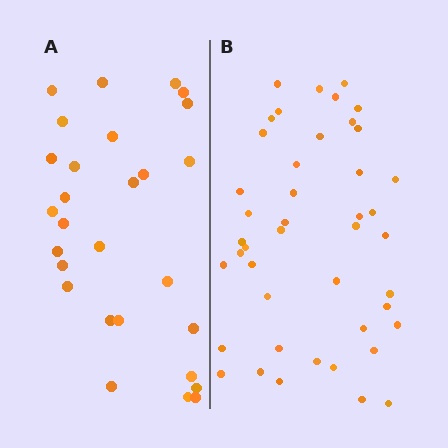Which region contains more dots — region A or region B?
Region B (the right region) has more dots.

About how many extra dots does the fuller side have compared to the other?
Region B has approximately 15 more dots than region A.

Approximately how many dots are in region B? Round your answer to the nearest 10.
About 40 dots. (The exact count is 44, which rounds to 40.)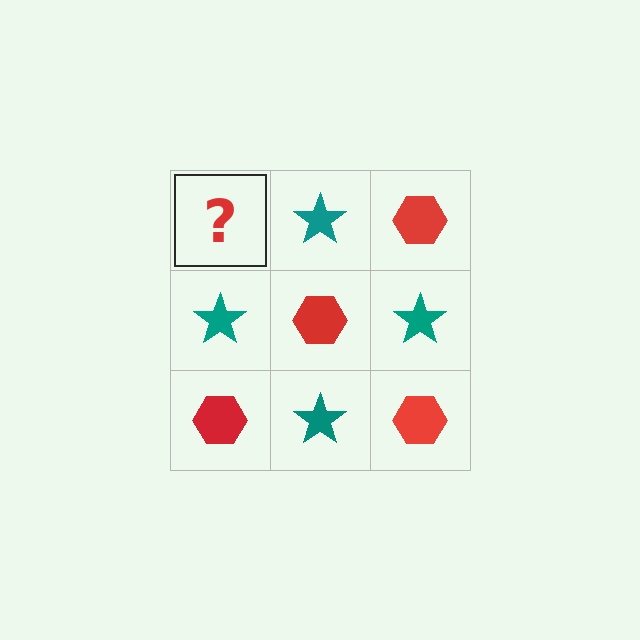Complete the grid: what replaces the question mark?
The question mark should be replaced with a red hexagon.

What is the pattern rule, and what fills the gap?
The rule is that it alternates red hexagon and teal star in a checkerboard pattern. The gap should be filled with a red hexagon.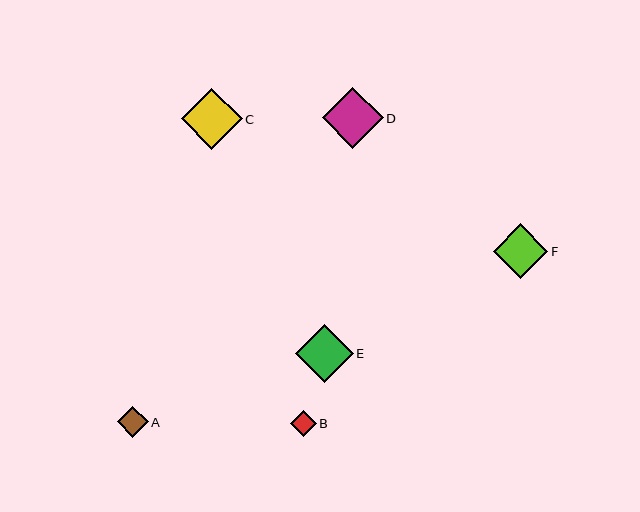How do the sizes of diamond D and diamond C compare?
Diamond D and diamond C are approximately the same size.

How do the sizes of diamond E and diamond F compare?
Diamond E and diamond F are approximately the same size.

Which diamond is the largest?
Diamond D is the largest with a size of approximately 61 pixels.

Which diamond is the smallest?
Diamond B is the smallest with a size of approximately 26 pixels.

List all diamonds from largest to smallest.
From largest to smallest: D, C, E, F, A, B.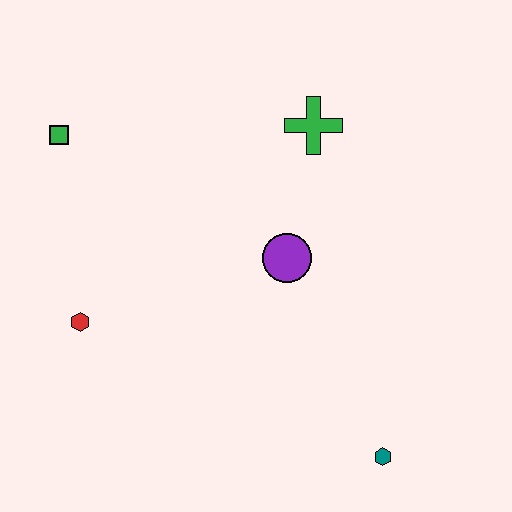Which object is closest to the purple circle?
The green cross is closest to the purple circle.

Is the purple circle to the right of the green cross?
No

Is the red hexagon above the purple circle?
No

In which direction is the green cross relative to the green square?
The green cross is to the right of the green square.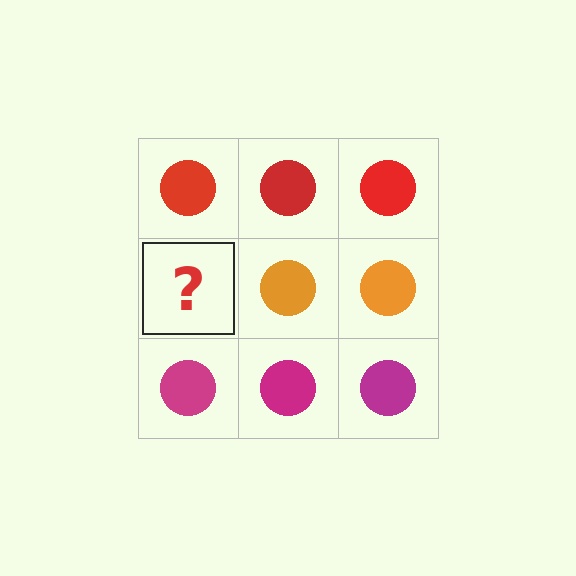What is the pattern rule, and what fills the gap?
The rule is that each row has a consistent color. The gap should be filled with an orange circle.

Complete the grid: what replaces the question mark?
The question mark should be replaced with an orange circle.